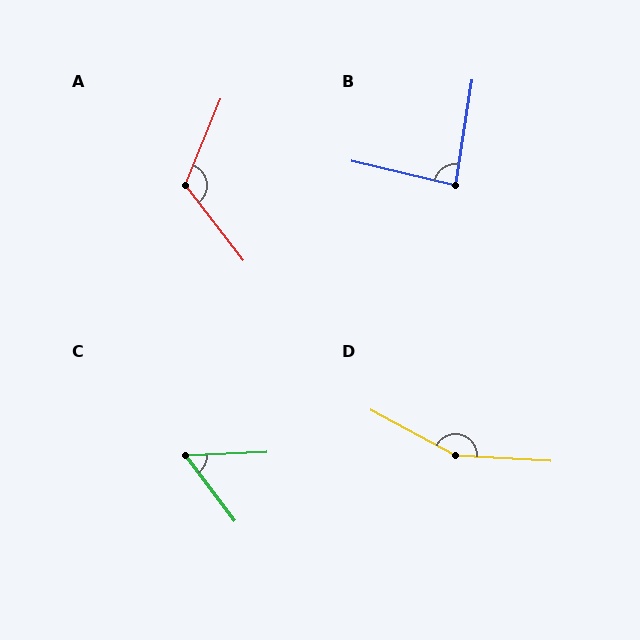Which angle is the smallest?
C, at approximately 55 degrees.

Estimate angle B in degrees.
Approximately 86 degrees.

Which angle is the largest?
D, at approximately 155 degrees.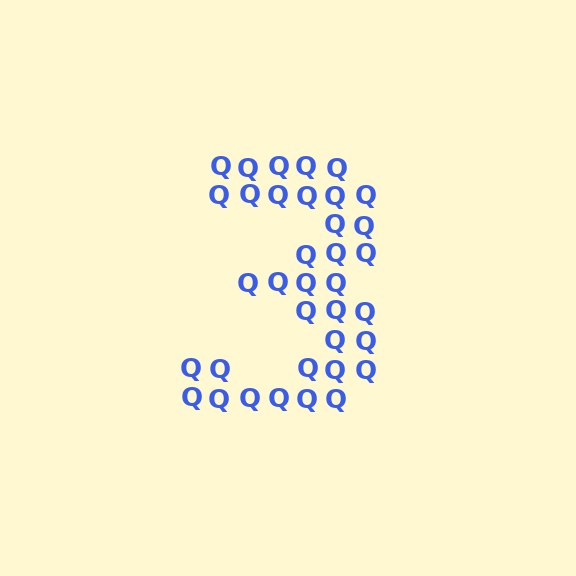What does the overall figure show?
The overall figure shows the digit 3.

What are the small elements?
The small elements are letter Q's.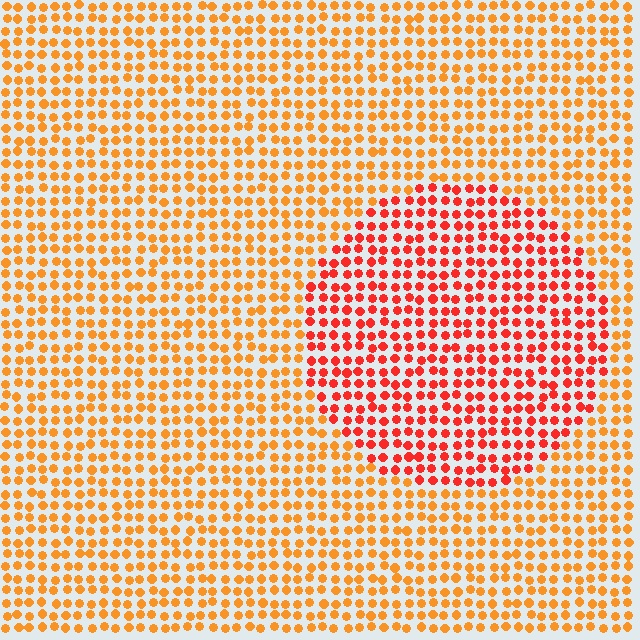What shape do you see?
I see a circle.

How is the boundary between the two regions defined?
The boundary is defined purely by a slight shift in hue (about 30 degrees). Spacing, size, and orientation are identical on both sides.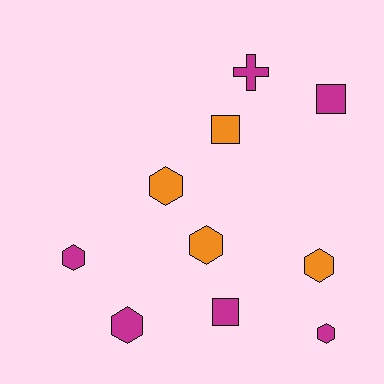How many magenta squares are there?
There are 2 magenta squares.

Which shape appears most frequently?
Hexagon, with 6 objects.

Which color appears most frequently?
Magenta, with 6 objects.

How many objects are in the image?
There are 10 objects.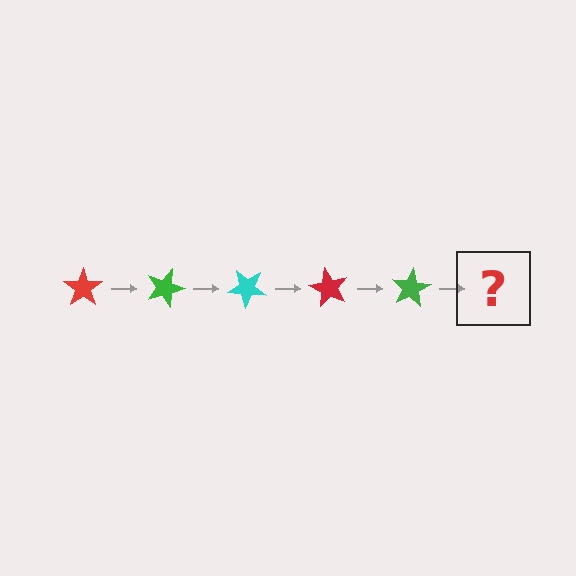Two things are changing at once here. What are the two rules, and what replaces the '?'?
The two rules are that it rotates 20 degrees each step and the color cycles through red, green, and cyan. The '?' should be a cyan star, rotated 100 degrees from the start.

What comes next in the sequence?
The next element should be a cyan star, rotated 100 degrees from the start.